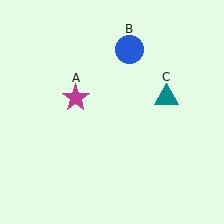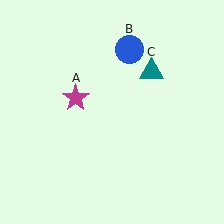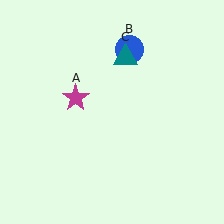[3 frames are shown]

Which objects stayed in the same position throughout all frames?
Magenta star (object A) and blue circle (object B) remained stationary.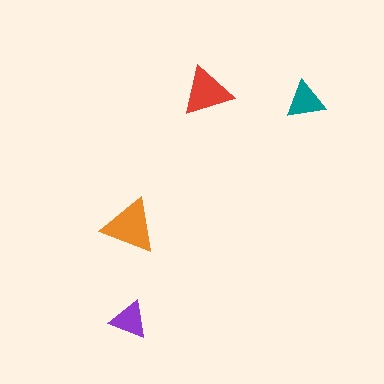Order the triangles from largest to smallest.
the orange one, the red one, the teal one, the purple one.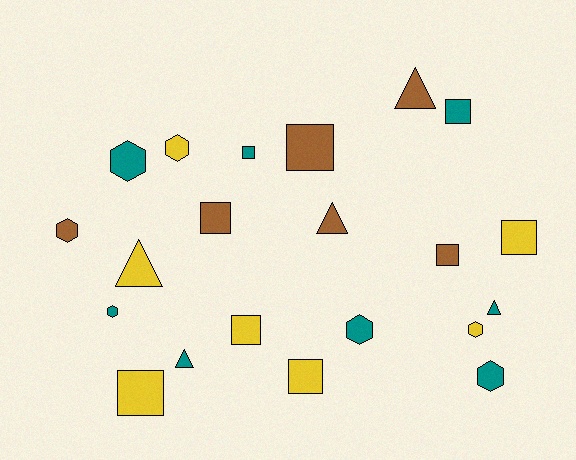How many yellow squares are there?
There are 4 yellow squares.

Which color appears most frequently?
Teal, with 8 objects.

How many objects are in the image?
There are 21 objects.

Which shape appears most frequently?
Square, with 9 objects.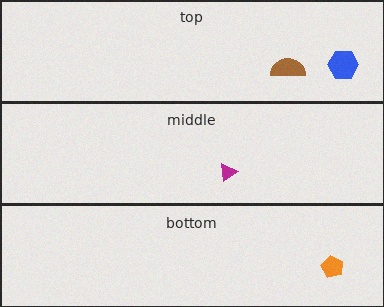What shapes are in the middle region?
The magenta triangle.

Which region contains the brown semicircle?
The top region.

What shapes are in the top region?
The brown semicircle, the blue hexagon.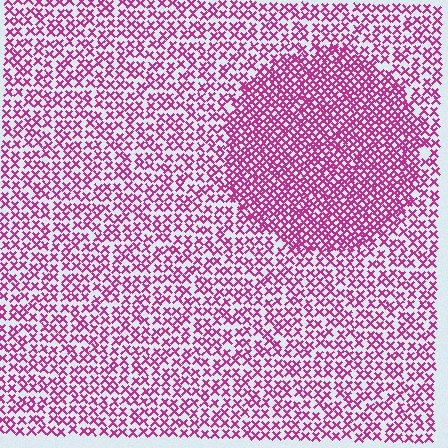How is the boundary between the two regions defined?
The boundary is defined by a change in element density (approximately 1.9x ratio). All elements are the same color, size, and shape.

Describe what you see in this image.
The image contains small magenta elements arranged at two different densities. A circle-shaped region is visible where the elements are more densely packed than the surrounding area.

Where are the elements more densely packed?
The elements are more densely packed inside the circle boundary.